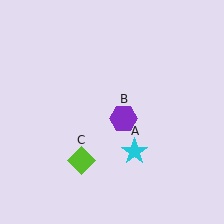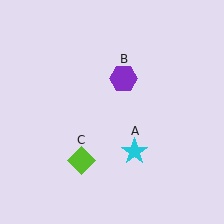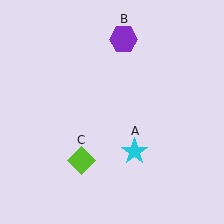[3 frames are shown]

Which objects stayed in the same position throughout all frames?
Cyan star (object A) and lime diamond (object C) remained stationary.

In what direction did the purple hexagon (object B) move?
The purple hexagon (object B) moved up.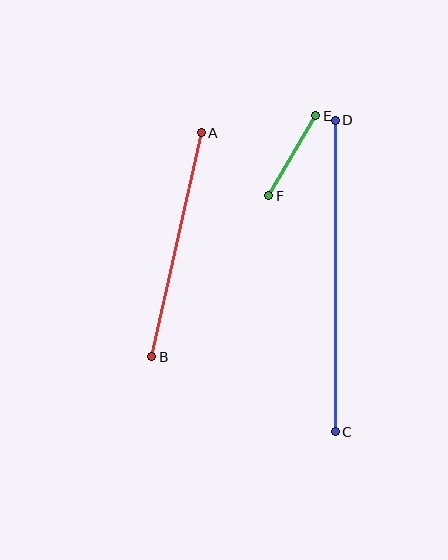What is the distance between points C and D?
The distance is approximately 311 pixels.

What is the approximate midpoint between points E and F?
The midpoint is at approximately (292, 156) pixels.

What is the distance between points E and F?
The distance is approximately 93 pixels.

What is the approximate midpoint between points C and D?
The midpoint is at approximately (335, 276) pixels.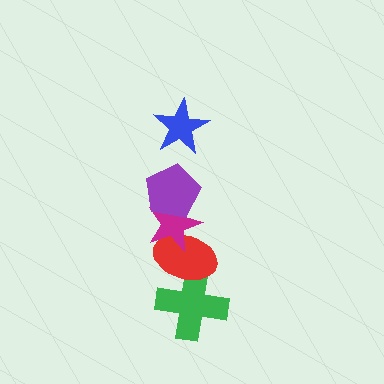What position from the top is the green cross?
The green cross is 5th from the top.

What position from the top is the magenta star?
The magenta star is 3rd from the top.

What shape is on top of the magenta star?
The purple pentagon is on top of the magenta star.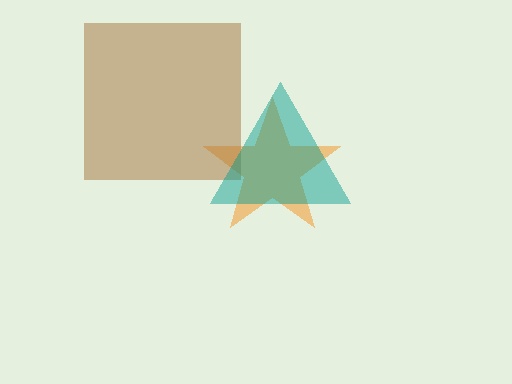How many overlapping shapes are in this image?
There are 3 overlapping shapes in the image.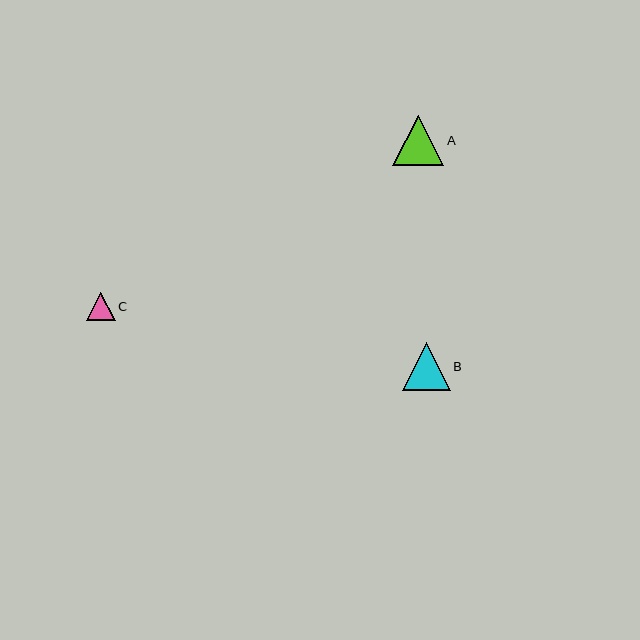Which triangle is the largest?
Triangle A is the largest with a size of approximately 51 pixels.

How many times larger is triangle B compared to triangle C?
Triangle B is approximately 1.7 times the size of triangle C.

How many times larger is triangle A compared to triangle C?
Triangle A is approximately 1.8 times the size of triangle C.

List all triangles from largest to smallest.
From largest to smallest: A, B, C.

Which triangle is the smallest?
Triangle C is the smallest with a size of approximately 29 pixels.